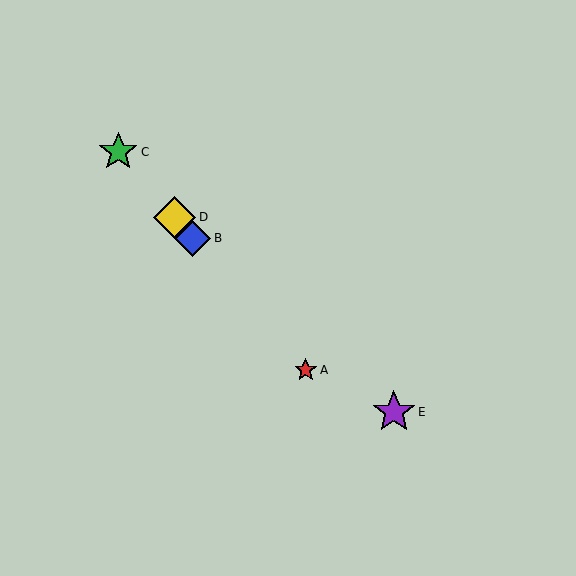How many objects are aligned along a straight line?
4 objects (A, B, C, D) are aligned along a straight line.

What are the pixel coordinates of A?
Object A is at (306, 370).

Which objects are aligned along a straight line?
Objects A, B, C, D are aligned along a straight line.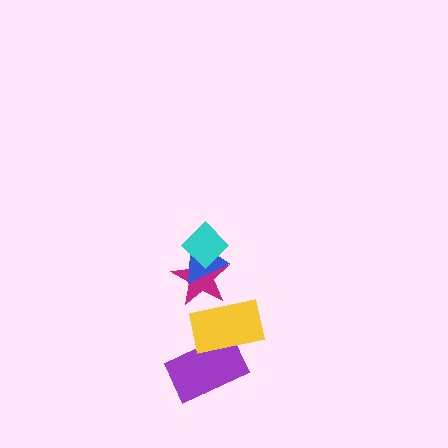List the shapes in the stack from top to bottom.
From top to bottom: the cyan diamond, the blue triangle, the magenta star, the yellow rectangle, the purple rectangle.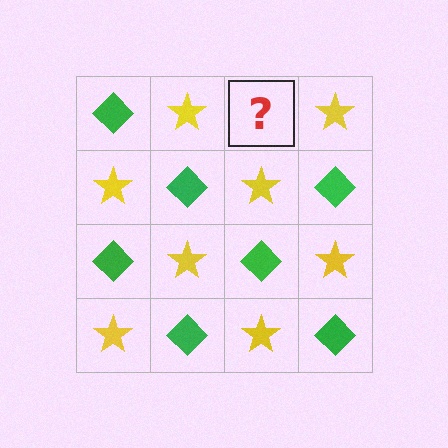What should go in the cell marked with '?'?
The missing cell should contain a green diamond.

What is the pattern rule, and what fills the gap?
The rule is that it alternates green diamond and yellow star in a checkerboard pattern. The gap should be filled with a green diamond.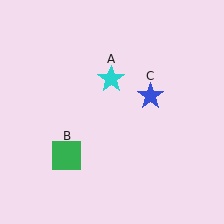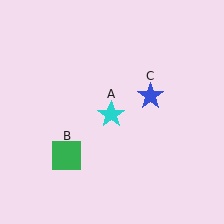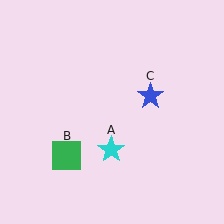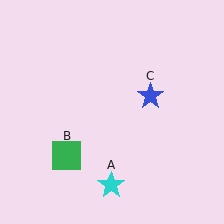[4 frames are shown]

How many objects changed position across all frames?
1 object changed position: cyan star (object A).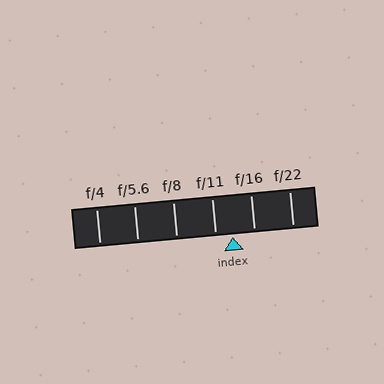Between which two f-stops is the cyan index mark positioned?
The index mark is between f/11 and f/16.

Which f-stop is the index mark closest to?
The index mark is closest to f/11.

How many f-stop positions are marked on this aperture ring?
There are 6 f-stop positions marked.